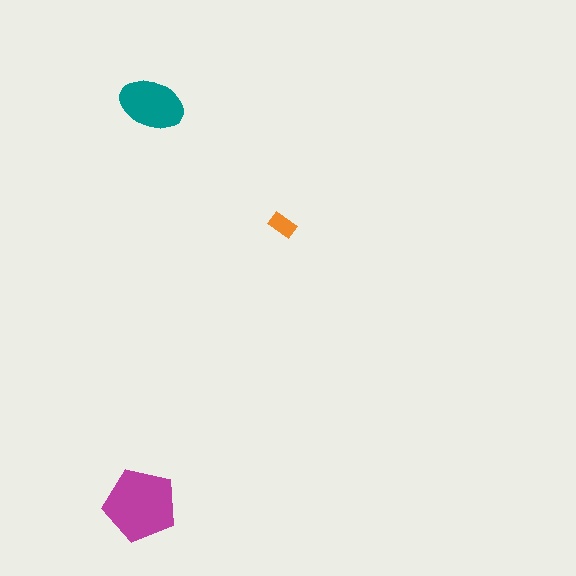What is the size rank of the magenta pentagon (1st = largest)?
1st.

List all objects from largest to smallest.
The magenta pentagon, the teal ellipse, the orange rectangle.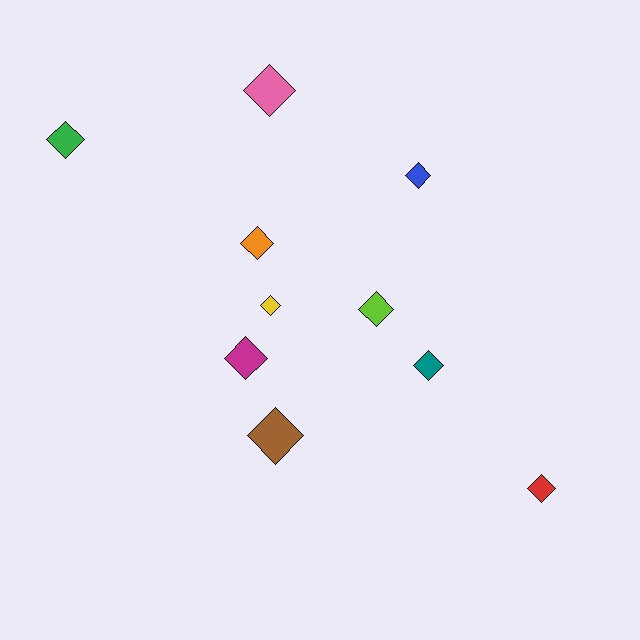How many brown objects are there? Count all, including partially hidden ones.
There is 1 brown object.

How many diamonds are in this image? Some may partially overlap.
There are 10 diamonds.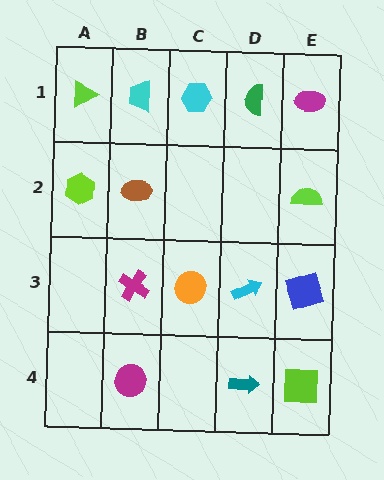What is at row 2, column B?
A brown ellipse.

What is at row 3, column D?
A cyan arrow.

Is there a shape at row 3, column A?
No, that cell is empty.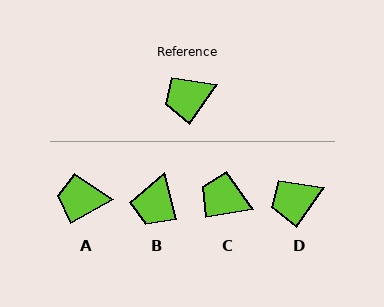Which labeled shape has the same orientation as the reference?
D.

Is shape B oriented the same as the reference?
No, it is off by about 49 degrees.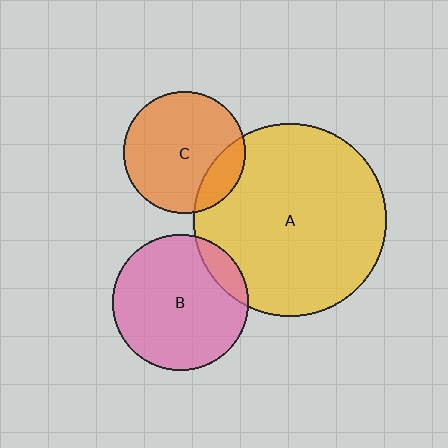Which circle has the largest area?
Circle A (yellow).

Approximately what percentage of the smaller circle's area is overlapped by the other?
Approximately 10%.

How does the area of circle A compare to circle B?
Approximately 2.0 times.